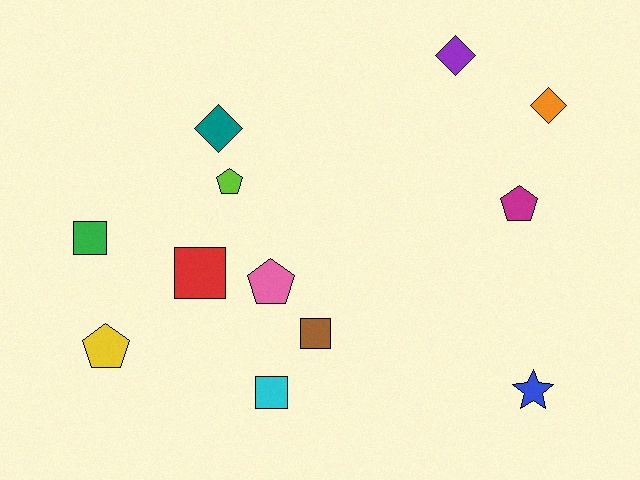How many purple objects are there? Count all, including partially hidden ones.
There is 1 purple object.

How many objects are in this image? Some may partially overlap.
There are 12 objects.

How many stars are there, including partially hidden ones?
There is 1 star.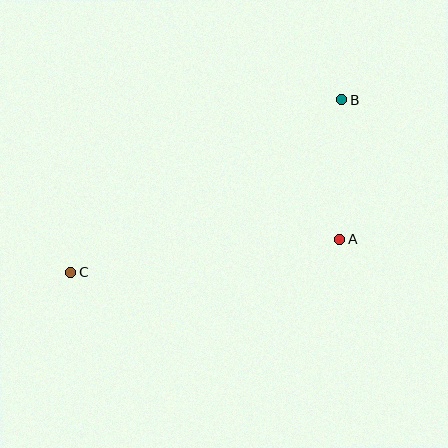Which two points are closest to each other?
Points A and B are closest to each other.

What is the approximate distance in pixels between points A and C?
The distance between A and C is approximately 271 pixels.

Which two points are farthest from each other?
Points B and C are farthest from each other.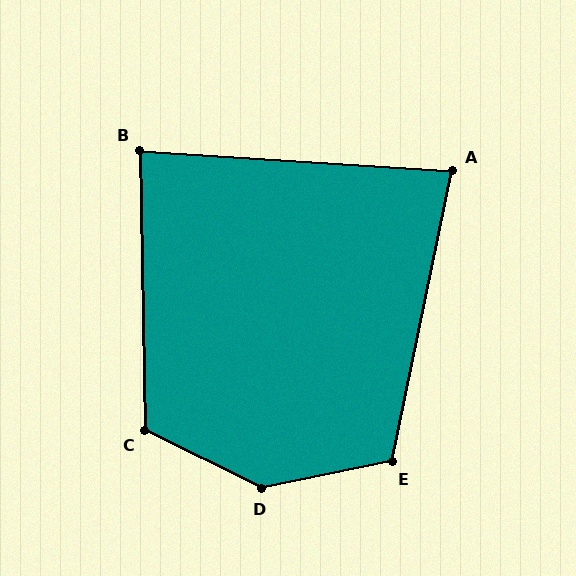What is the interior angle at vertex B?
Approximately 85 degrees (approximately right).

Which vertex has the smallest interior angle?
A, at approximately 82 degrees.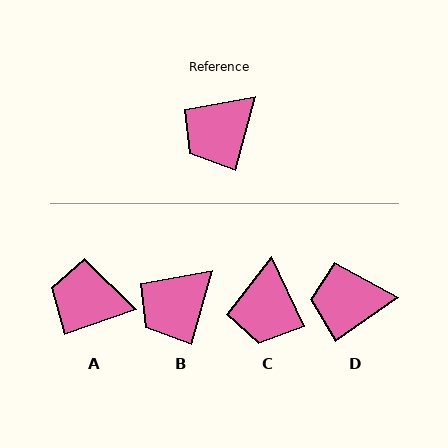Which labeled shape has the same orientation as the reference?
B.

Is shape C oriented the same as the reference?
No, it is off by about 41 degrees.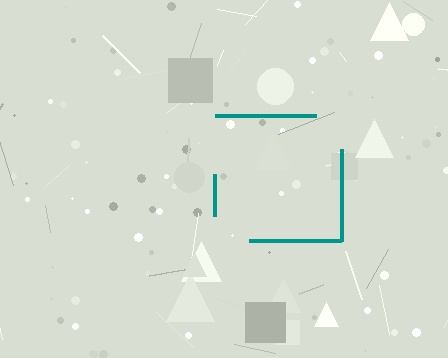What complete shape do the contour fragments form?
The contour fragments form a square.